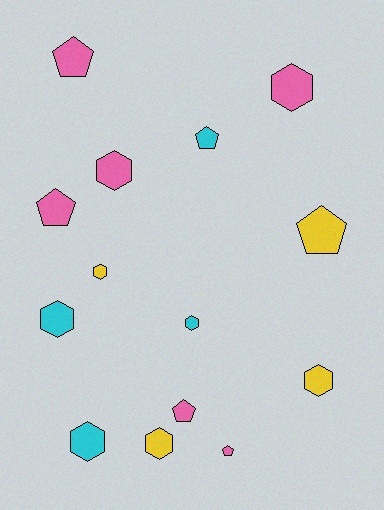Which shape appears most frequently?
Hexagon, with 8 objects.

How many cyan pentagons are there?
There is 1 cyan pentagon.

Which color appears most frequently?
Pink, with 6 objects.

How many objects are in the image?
There are 14 objects.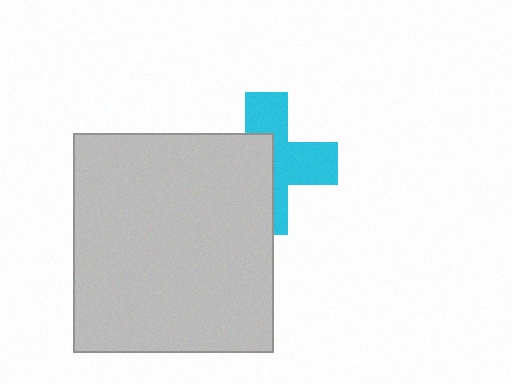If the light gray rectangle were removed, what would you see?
You would see the complete cyan cross.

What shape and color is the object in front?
The object in front is a light gray rectangle.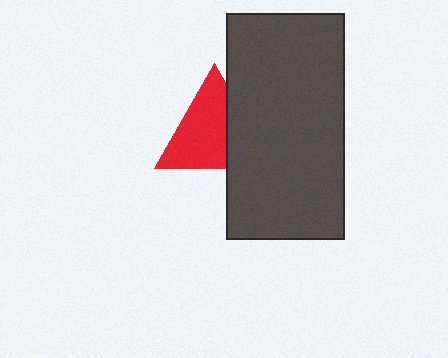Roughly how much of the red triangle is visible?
Most of it is visible (roughly 66%).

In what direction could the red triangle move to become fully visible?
The red triangle could move left. That would shift it out from behind the dark gray rectangle entirely.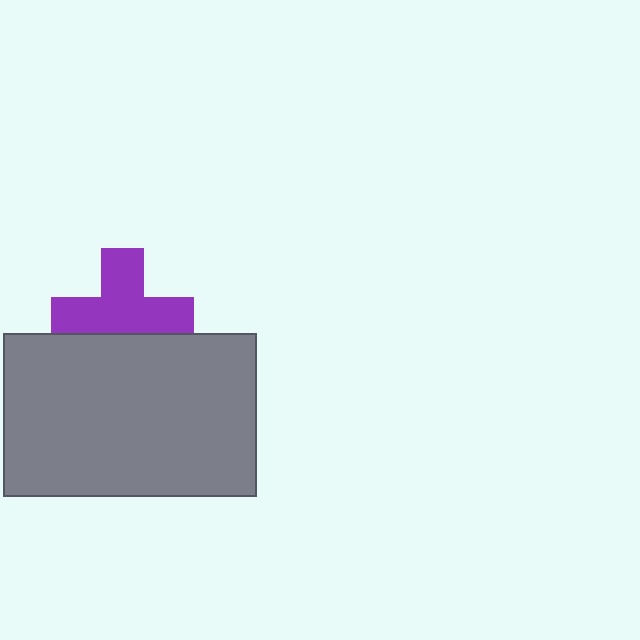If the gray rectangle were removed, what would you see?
You would see the complete purple cross.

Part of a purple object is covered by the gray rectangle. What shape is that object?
It is a cross.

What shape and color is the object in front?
The object in front is a gray rectangle.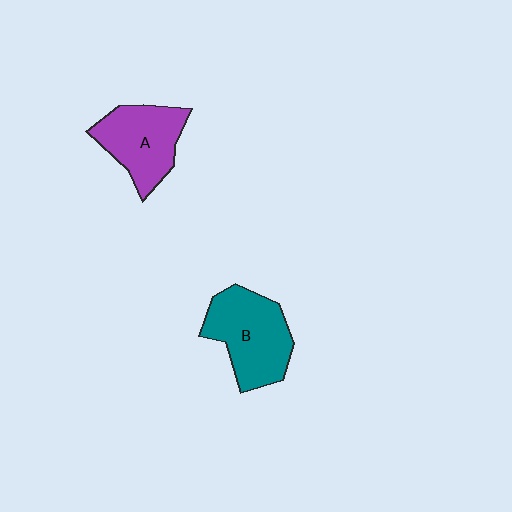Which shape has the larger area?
Shape B (teal).